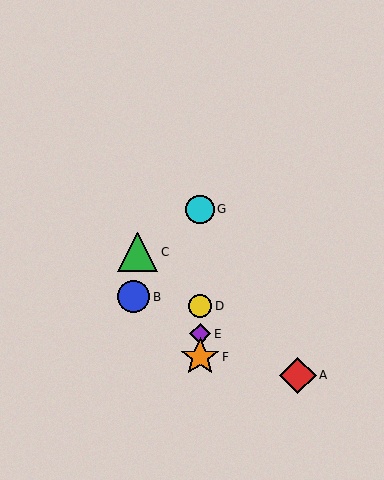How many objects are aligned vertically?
4 objects (D, E, F, G) are aligned vertically.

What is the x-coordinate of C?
Object C is at x≈138.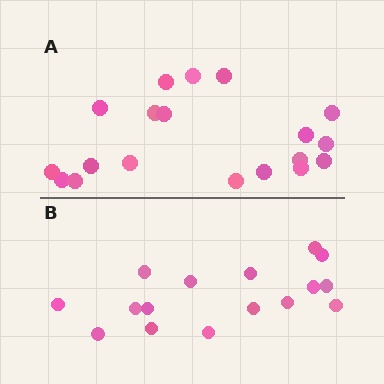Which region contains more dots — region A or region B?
Region A (the top region) has more dots.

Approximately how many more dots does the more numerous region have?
Region A has just a few more — roughly 2 or 3 more dots than region B.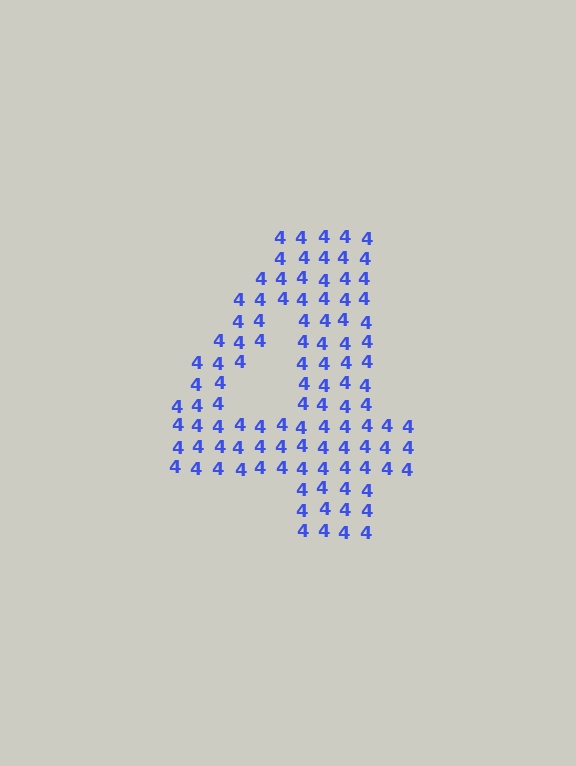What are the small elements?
The small elements are digit 4's.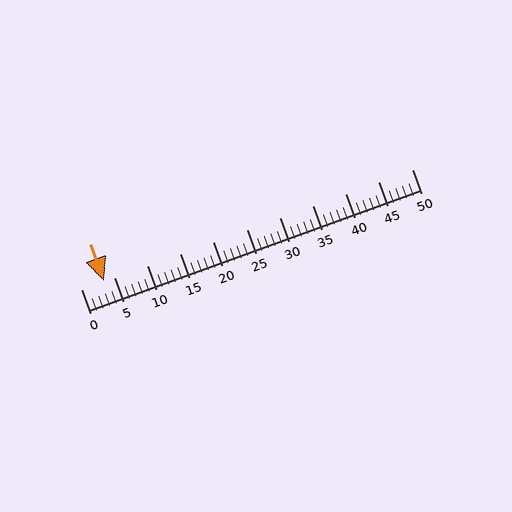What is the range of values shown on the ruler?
The ruler shows values from 0 to 50.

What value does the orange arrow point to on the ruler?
The orange arrow points to approximately 4.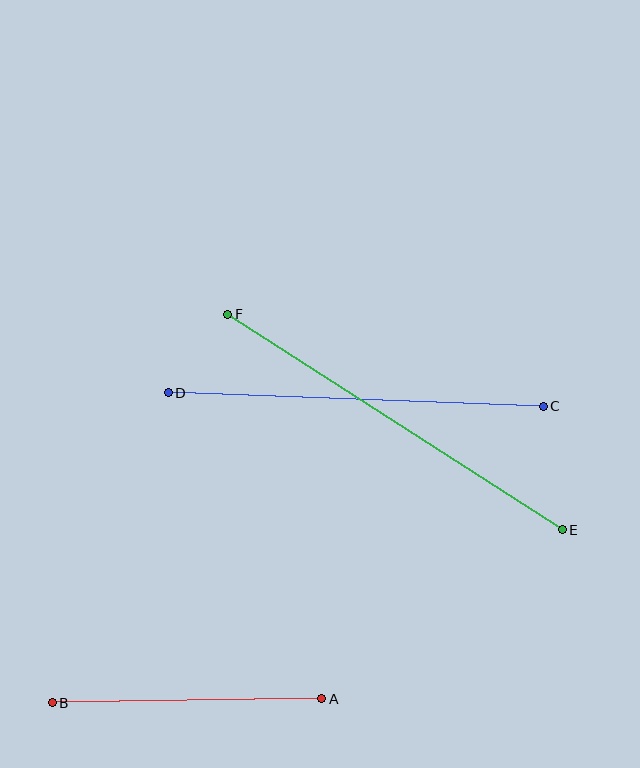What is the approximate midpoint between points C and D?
The midpoint is at approximately (356, 400) pixels.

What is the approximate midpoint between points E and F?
The midpoint is at approximately (395, 422) pixels.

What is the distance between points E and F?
The distance is approximately 398 pixels.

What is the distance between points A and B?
The distance is approximately 270 pixels.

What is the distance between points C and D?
The distance is approximately 375 pixels.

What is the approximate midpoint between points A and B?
The midpoint is at approximately (187, 701) pixels.